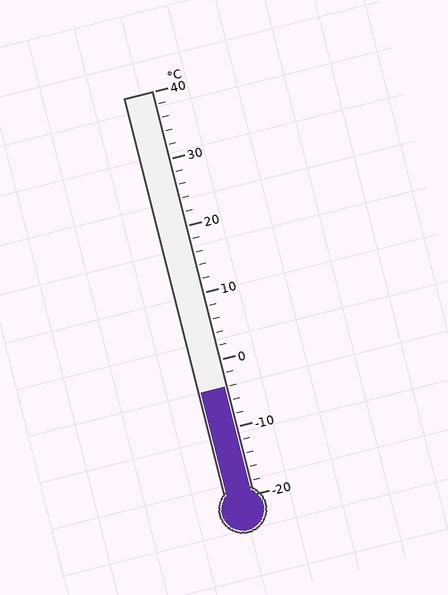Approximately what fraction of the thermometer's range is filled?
The thermometer is filled to approximately 25% of its range.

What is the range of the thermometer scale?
The thermometer scale ranges from -20°C to 40°C.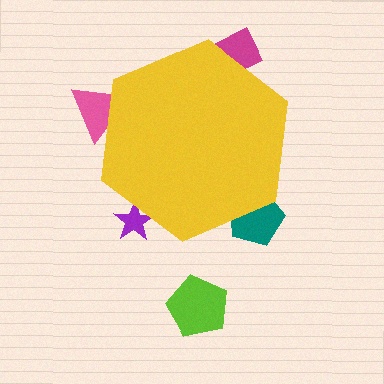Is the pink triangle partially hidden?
Yes, the pink triangle is partially hidden behind the yellow hexagon.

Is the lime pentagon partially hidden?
No, the lime pentagon is fully visible.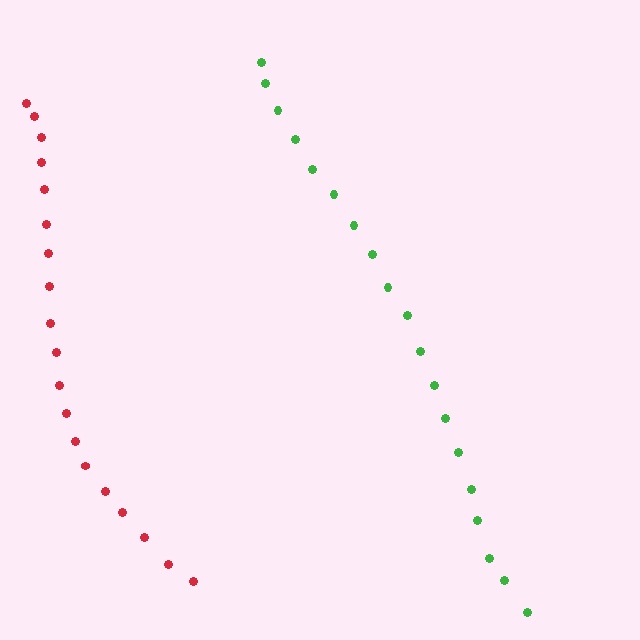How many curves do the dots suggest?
There are 2 distinct paths.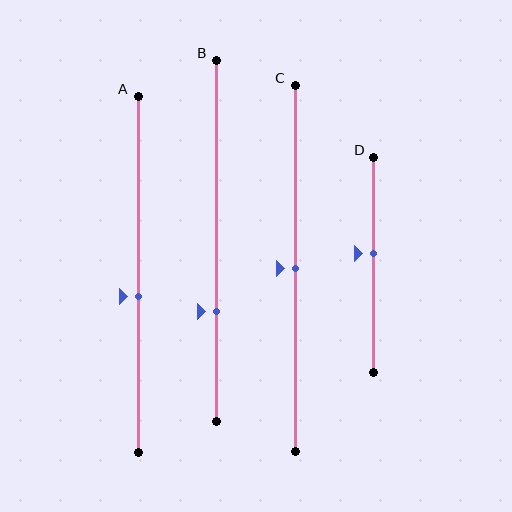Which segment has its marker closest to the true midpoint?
Segment C has its marker closest to the true midpoint.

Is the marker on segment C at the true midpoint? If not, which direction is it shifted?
Yes, the marker on segment C is at the true midpoint.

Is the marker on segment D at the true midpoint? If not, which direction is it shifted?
No, the marker on segment D is shifted upward by about 5% of the segment length.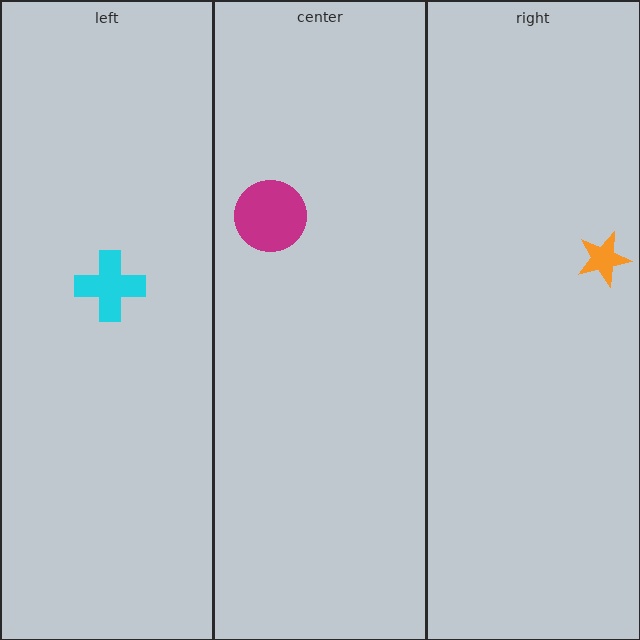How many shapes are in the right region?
1.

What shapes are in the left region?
The cyan cross.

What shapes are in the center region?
The magenta circle.